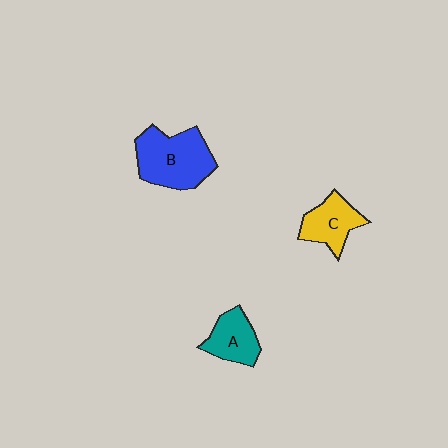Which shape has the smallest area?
Shape A (teal).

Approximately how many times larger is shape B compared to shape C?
Approximately 1.7 times.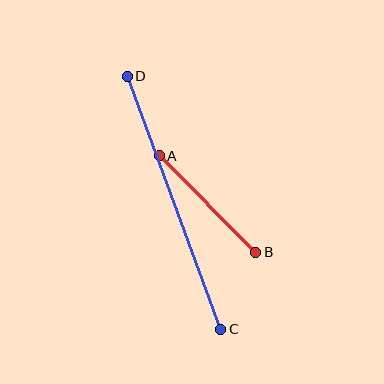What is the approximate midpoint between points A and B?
The midpoint is at approximately (207, 204) pixels.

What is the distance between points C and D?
The distance is approximately 270 pixels.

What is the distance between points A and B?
The distance is approximately 136 pixels.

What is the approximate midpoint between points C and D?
The midpoint is at approximately (174, 203) pixels.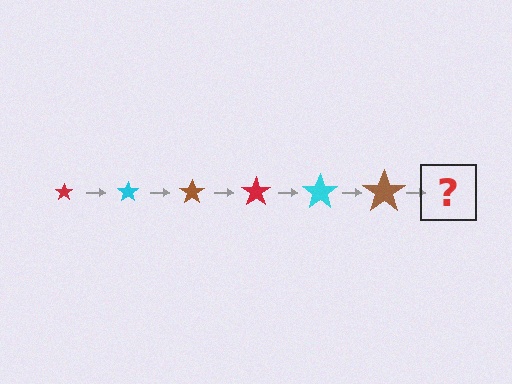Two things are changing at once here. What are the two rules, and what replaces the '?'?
The two rules are that the star grows larger each step and the color cycles through red, cyan, and brown. The '?' should be a red star, larger than the previous one.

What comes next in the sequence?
The next element should be a red star, larger than the previous one.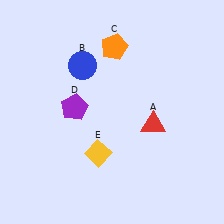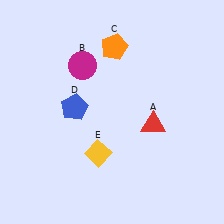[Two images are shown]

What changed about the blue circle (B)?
In Image 1, B is blue. In Image 2, it changed to magenta.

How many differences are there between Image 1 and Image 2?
There are 2 differences between the two images.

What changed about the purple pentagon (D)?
In Image 1, D is purple. In Image 2, it changed to blue.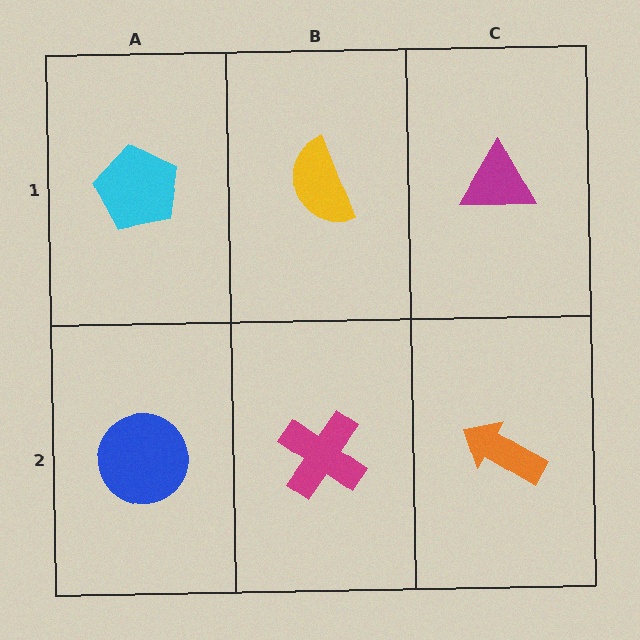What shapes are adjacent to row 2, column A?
A cyan pentagon (row 1, column A), a magenta cross (row 2, column B).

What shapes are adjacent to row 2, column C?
A magenta triangle (row 1, column C), a magenta cross (row 2, column B).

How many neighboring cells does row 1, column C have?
2.